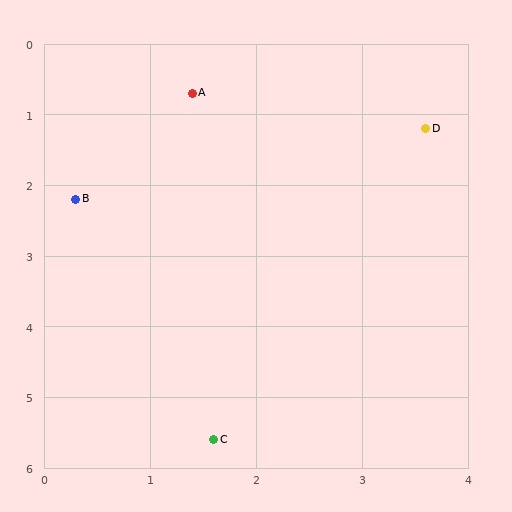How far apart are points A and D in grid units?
Points A and D are about 2.3 grid units apart.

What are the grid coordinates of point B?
Point B is at approximately (0.3, 2.2).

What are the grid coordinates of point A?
Point A is at approximately (1.4, 0.7).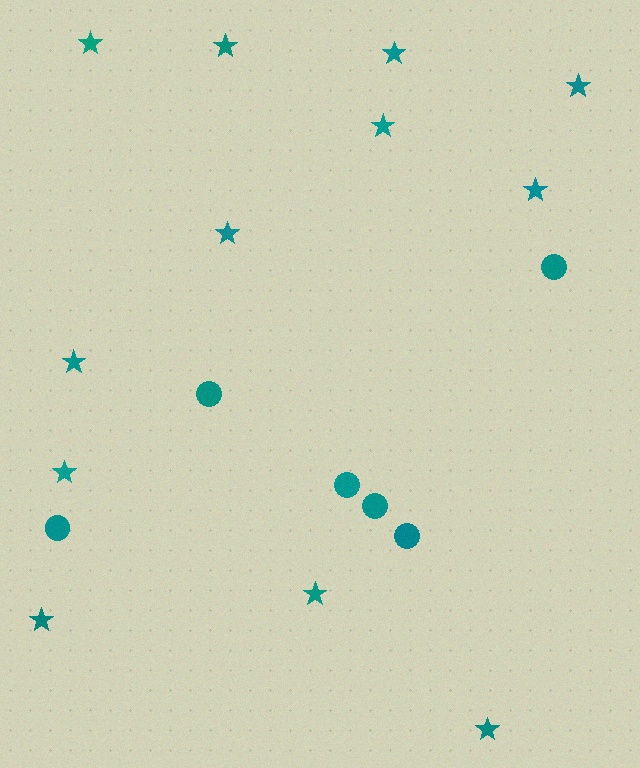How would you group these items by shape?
There are 2 groups: one group of circles (6) and one group of stars (12).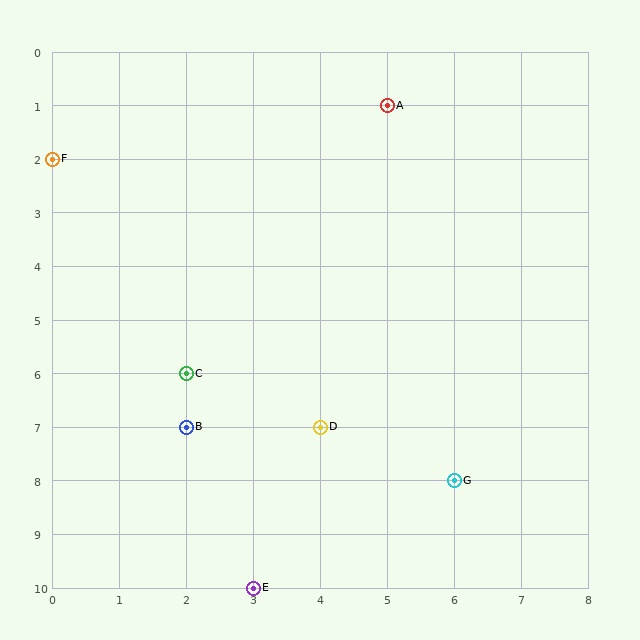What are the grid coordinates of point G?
Point G is at grid coordinates (6, 8).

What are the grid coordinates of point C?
Point C is at grid coordinates (2, 6).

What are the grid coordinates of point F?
Point F is at grid coordinates (0, 2).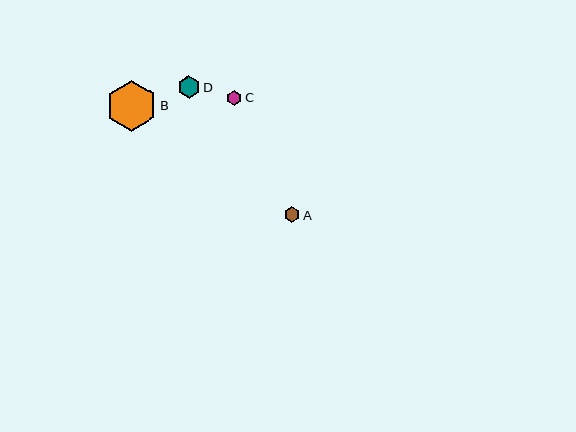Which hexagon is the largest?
Hexagon B is the largest with a size of approximately 51 pixels.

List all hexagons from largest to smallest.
From largest to smallest: B, D, A, C.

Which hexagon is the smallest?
Hexagon C is the smallest with a size of approximately 15 pixels.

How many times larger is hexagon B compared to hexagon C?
Hexagon B is approximately 3.4 times the size of hexagon C.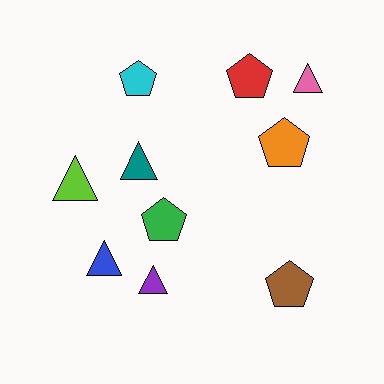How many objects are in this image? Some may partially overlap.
There are 10 objects.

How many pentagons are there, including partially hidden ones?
There are 5 pentagons.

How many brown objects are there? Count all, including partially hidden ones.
There is 1 brown object.